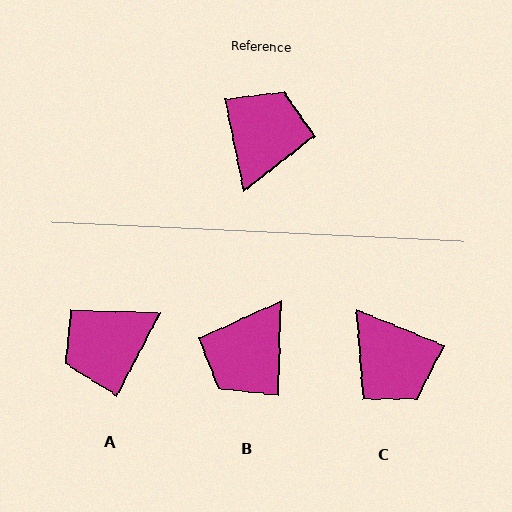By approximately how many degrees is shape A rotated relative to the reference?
Approximately 141 degrees counter-clockwise.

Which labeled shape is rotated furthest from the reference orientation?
B, about 167 degrees away.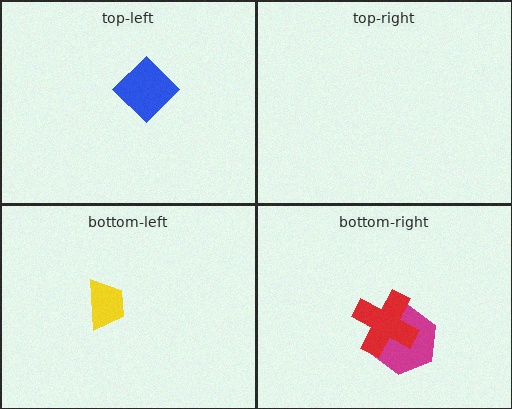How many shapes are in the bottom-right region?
2.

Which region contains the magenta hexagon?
The bottom-right region.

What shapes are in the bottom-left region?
The yellow trapezoid.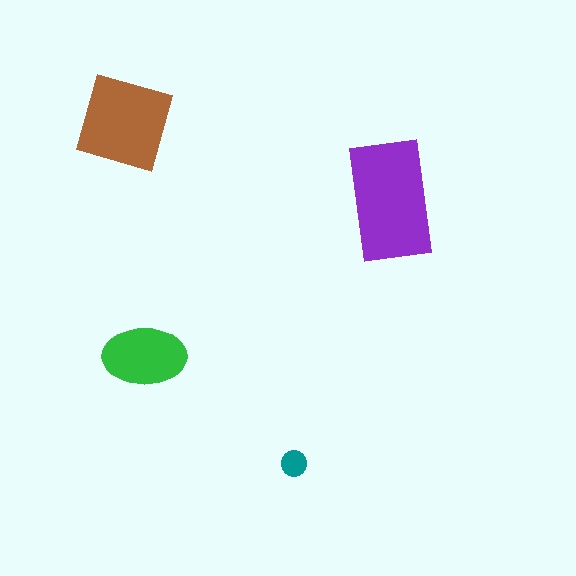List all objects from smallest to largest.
The teal circle, the green ellipse, the brown square, the purple rectangle.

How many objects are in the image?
There are 4 objects in the image.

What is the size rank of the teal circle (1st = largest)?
4th.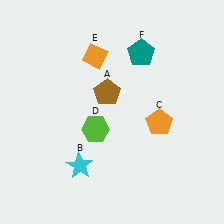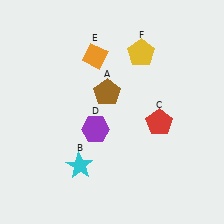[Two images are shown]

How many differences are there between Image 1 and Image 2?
There are 3 differences between the two images.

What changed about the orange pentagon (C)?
In Image 1, C is orange. In Image 2, it changed to red.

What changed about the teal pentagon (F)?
In Image 1, F is teal. In Image 2, it changed to yellow.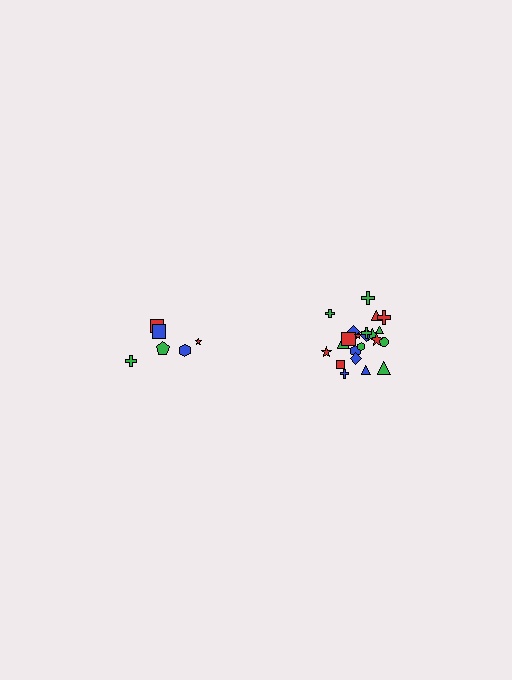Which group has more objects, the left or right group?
The right group.